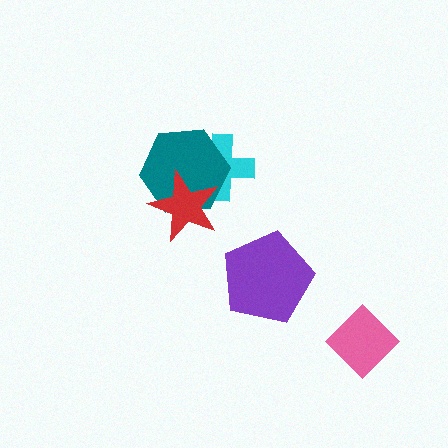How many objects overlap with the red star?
2 objects overlap with the red star.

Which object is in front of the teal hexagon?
The red star is in front of the teal hexagon.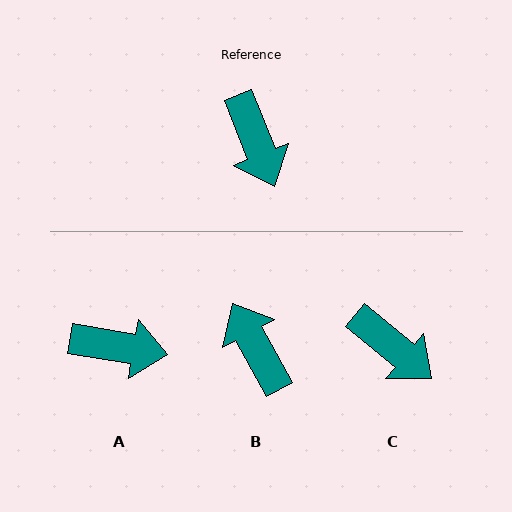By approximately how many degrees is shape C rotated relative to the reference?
Approximately 29 degrees counter-clockwise.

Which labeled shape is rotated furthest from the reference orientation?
B, about 173 degrees away.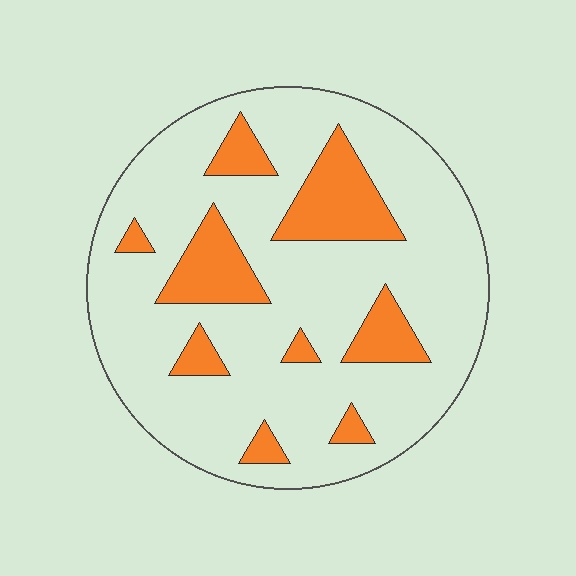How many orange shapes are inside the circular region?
9.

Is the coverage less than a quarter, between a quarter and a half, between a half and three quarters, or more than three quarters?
Less than a quarter.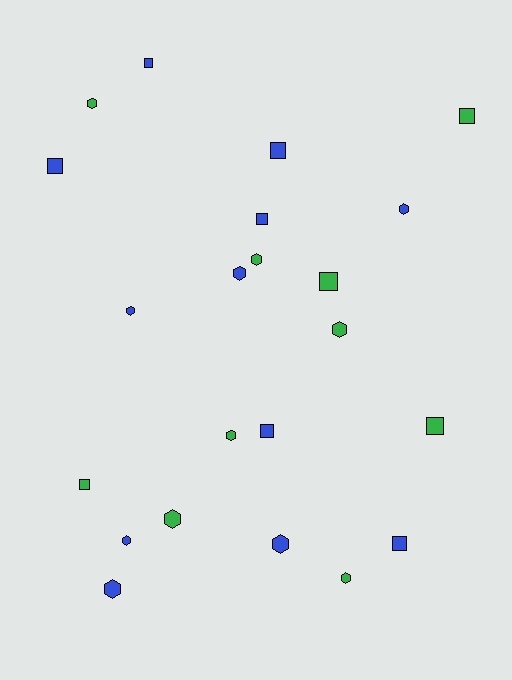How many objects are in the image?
There are 22 objects.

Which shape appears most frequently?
Hexagon, with 12 objects.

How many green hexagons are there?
There are 6 green hexagons.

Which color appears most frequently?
Blue, with 12 objects.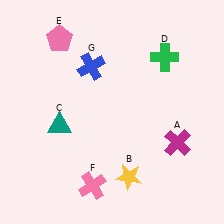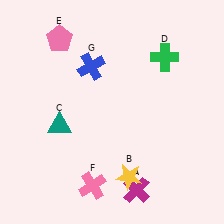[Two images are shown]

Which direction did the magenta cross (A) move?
The magenta cross (A) moved down.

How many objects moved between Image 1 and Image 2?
1 object moved between the two images.